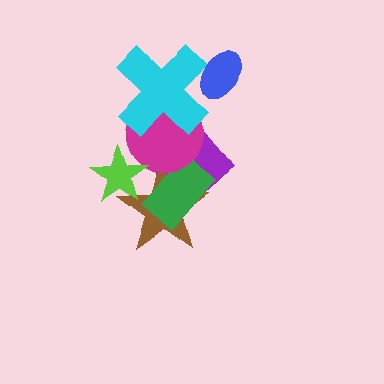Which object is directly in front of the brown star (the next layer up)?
The green rectangle is directly in front of the brown star.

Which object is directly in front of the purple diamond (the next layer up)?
The brown star is directly in front of the purple diamond.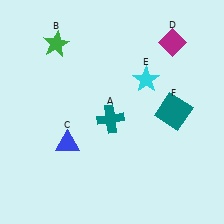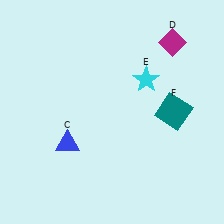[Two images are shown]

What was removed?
The green star (B), the teal cross (A) were removed in Image 2.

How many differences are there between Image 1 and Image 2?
There are 2 differences between the two images.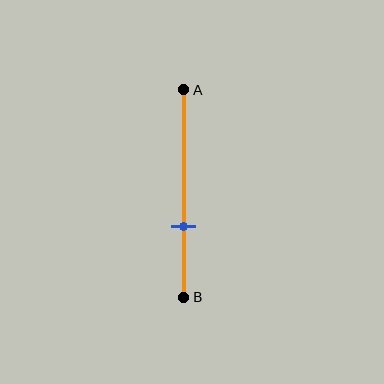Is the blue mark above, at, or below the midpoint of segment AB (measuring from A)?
The blue mark is below the midpoint of segment AB.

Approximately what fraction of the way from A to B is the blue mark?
The blue mark is approximately 65% of the way from A to B.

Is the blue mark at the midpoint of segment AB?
No, the mark is at about 65% from A, not at the 50% midpoint.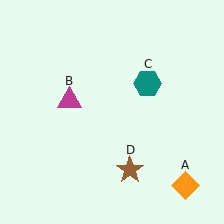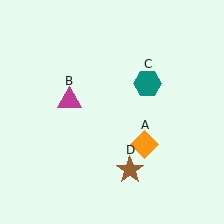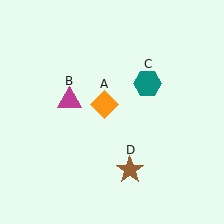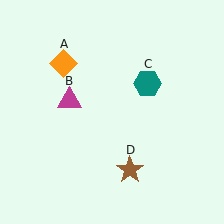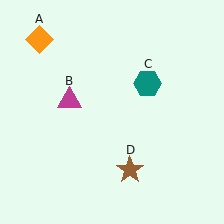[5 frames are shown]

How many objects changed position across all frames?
1 object changed position: orange diamond (object A).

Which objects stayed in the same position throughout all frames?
Magenta triangle (object B) and teal hexagon (object C) and brown star (object D) remained stationary.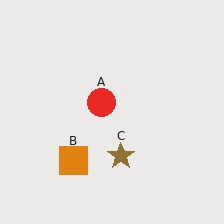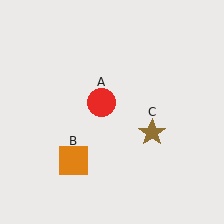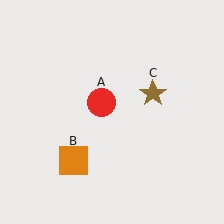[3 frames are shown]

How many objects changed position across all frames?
1 object changed position: brown star (object C).